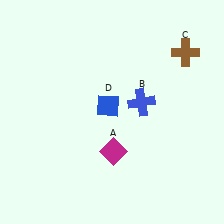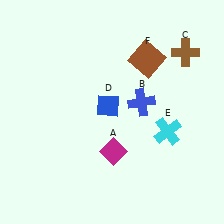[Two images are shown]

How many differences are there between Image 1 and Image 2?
There are 2 differences between the two images.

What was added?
A cyan cross (E), a brown square (F) were added in Image 2.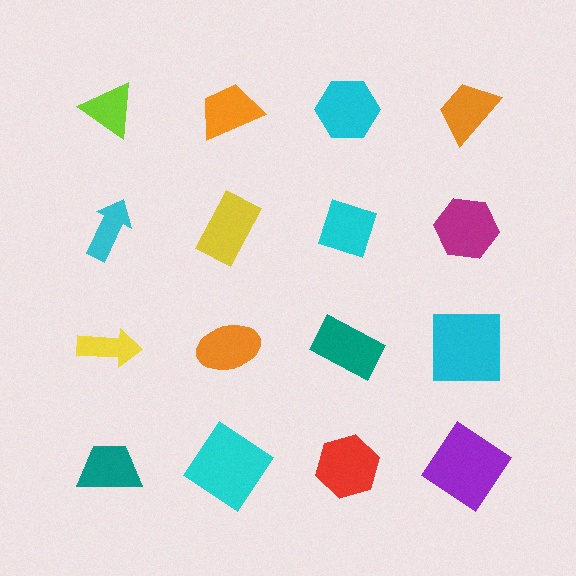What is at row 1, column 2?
An orange trapezoid.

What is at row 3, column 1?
A yellow arrow.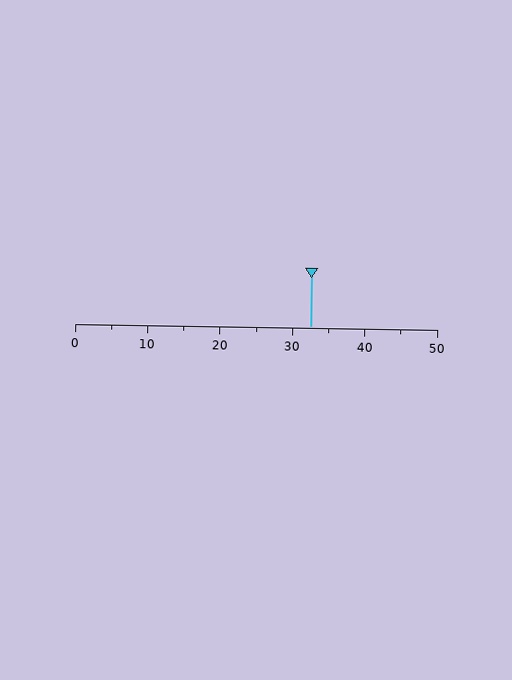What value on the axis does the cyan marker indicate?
The marker indicates approximately 32.5.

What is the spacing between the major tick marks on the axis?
The major ticks are spaced 10 apart.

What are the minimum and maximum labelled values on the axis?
The axis runs from 0 to 50.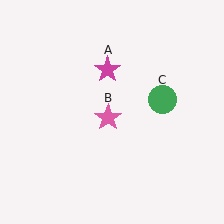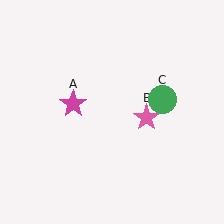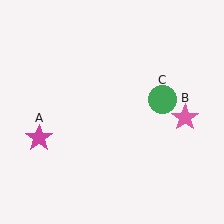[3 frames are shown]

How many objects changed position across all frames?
2 objects changed position: magenta star (object A), pink star (object B).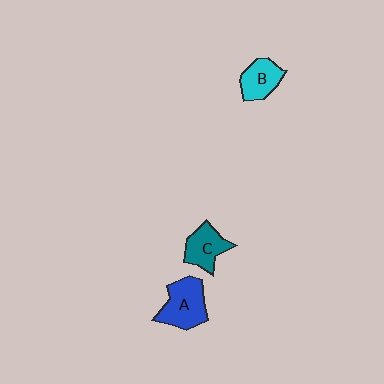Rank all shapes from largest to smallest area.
From largest to smallest: A (blue), C (teal), B (cyan).